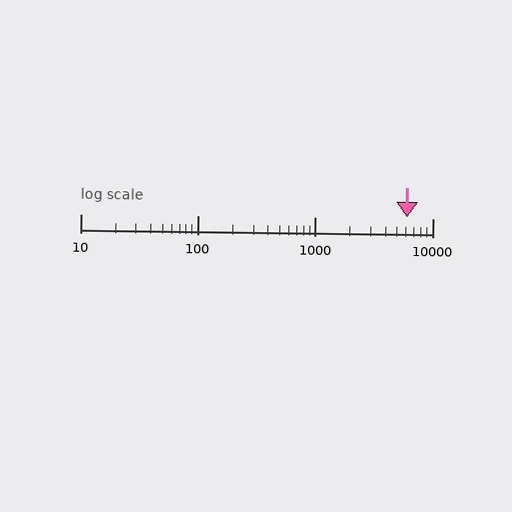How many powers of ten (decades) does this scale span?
The scale spans 3 decades, from 10 to 10000.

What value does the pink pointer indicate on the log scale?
The pointer indicates approximately 6100.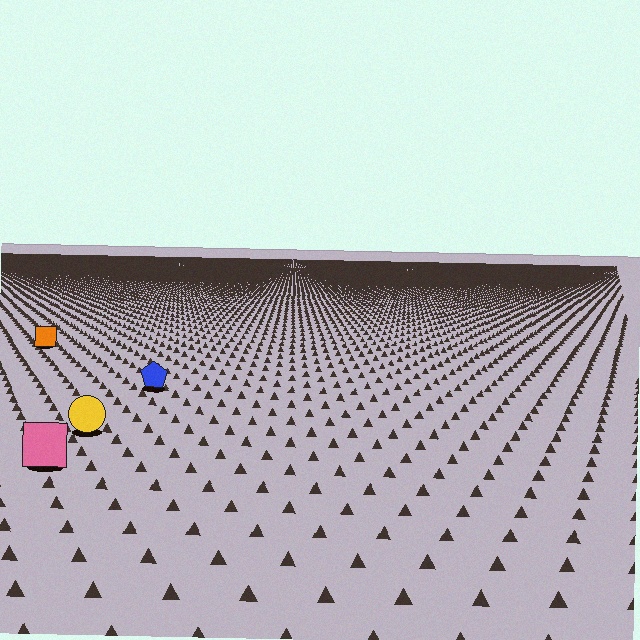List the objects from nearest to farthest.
From nearest to farthest: the pink square, the yellow circle, the blue pentagon, the orange square.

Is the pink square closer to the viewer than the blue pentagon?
Yes. The pink square is closer — you can tell from the texture gradient: the ground texture is coarser near it.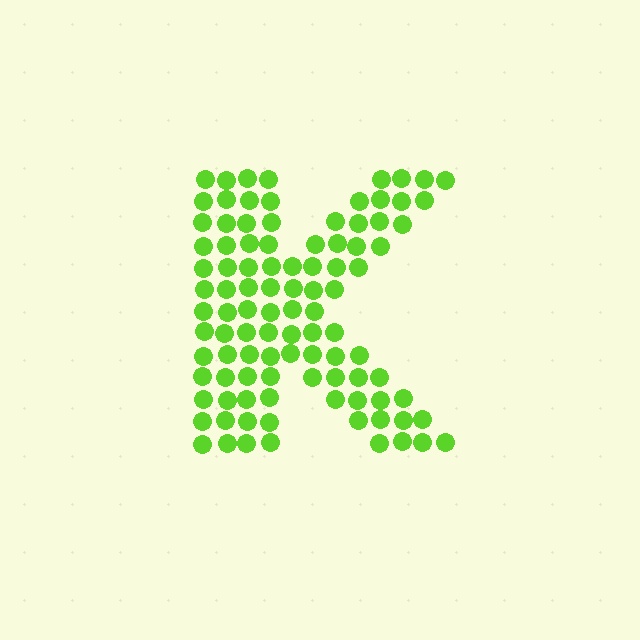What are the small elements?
The small elements are circles.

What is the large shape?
The large shape is the letter K.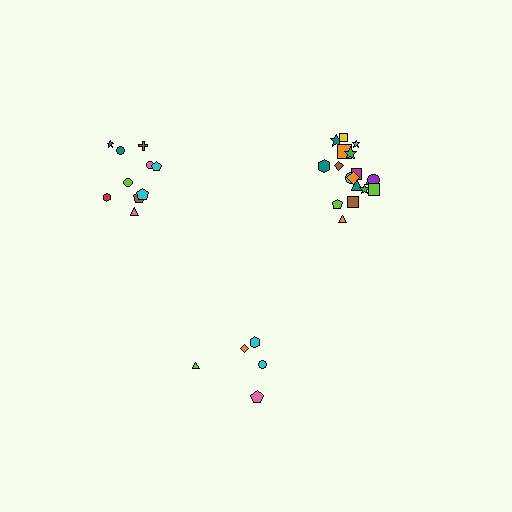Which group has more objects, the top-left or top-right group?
The top-right group.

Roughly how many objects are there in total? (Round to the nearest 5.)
Roughly 35 objects in total.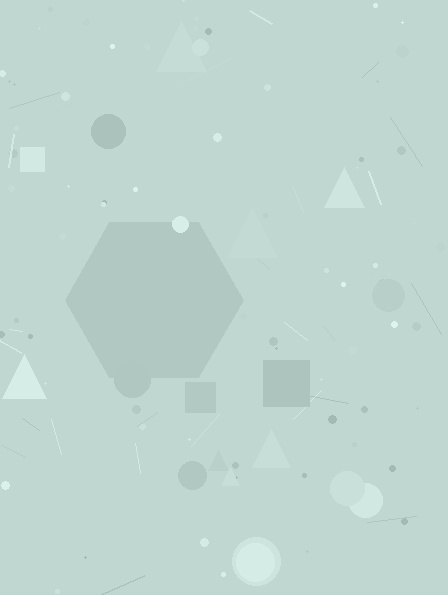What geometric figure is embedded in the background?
A hexagon is embedded in the background.